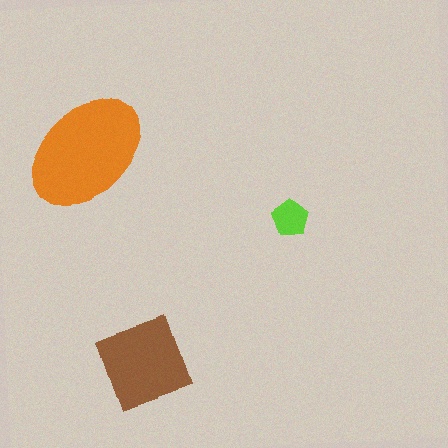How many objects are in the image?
There are 3 objects in the image.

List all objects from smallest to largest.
The lime pentagon, the brown diamond, the orange ellipse.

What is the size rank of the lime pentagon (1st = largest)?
3rd.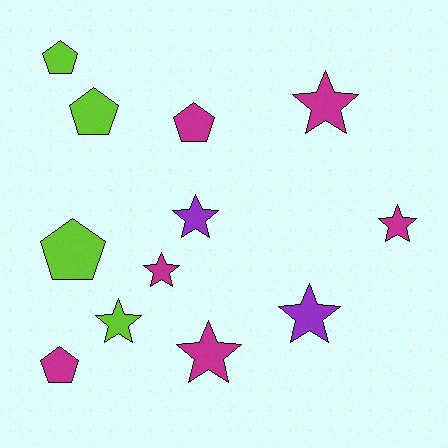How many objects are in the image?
There are 12 objects.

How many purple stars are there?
There are 2 purple stars.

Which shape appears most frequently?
Star, with 7 objects.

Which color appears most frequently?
Magenta, with 6 objects.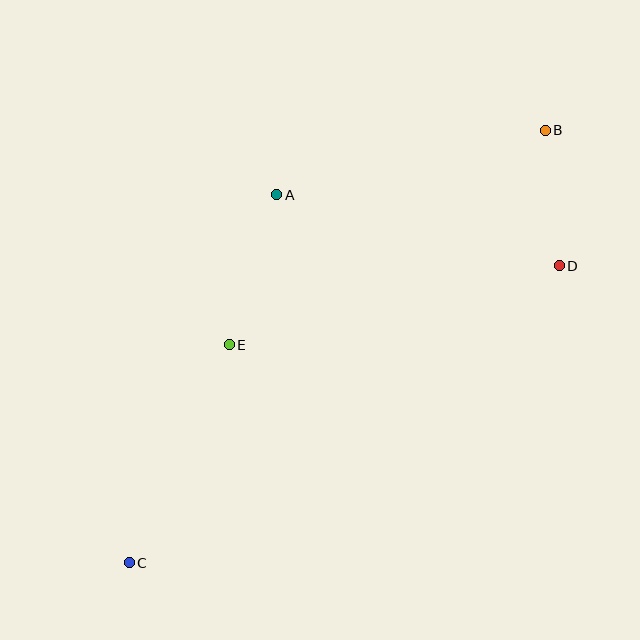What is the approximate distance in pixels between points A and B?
The distance between A and B is approximately 276 pixels.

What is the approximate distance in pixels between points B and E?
The distance between B and E is approximately 382 pixels.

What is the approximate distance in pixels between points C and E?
The distance between C and E is approximately 240 pixels.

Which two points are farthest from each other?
Points B and C are farthest from each other.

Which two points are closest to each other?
Points B and D are closest to each other.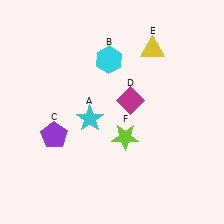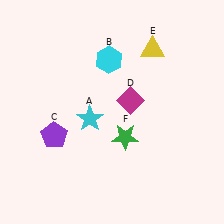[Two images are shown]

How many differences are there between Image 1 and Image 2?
There is 1 difference between the two images.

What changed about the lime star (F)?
In Image 1, F is lime. In Image 2, it changed to green.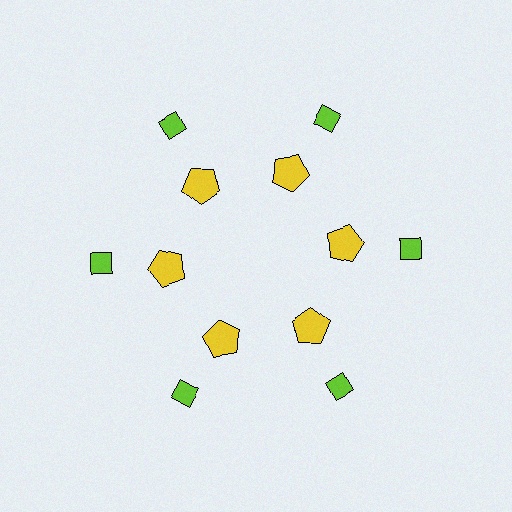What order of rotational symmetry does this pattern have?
This pattern has 6-fold rotational symmetry.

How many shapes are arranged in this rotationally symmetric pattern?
There are 12 shapes, arranged in 6 groups of 2.